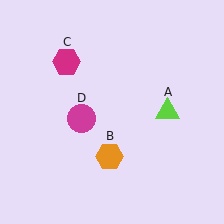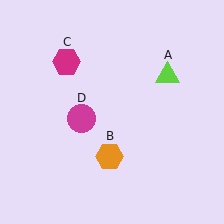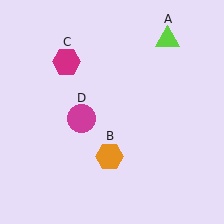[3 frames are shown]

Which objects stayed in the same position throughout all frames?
Orange hexagon (object B) and magenta hexagon (object C) and magenta circle (object D) remained stationary.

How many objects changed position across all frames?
1 object changed position: lime triangle (object A).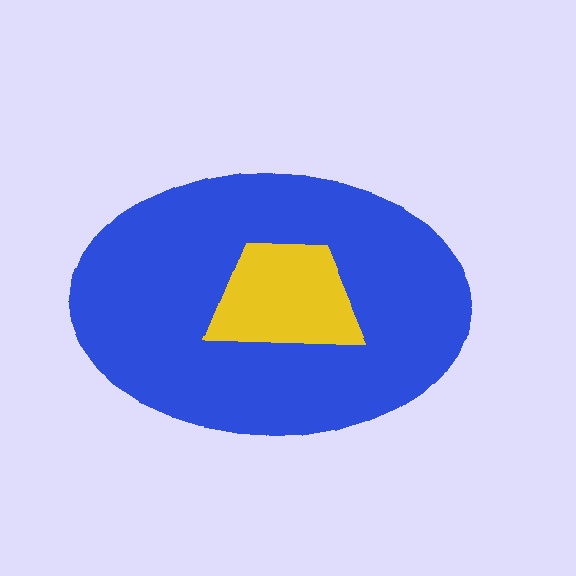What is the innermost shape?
The yellow trapezoid.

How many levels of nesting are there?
2.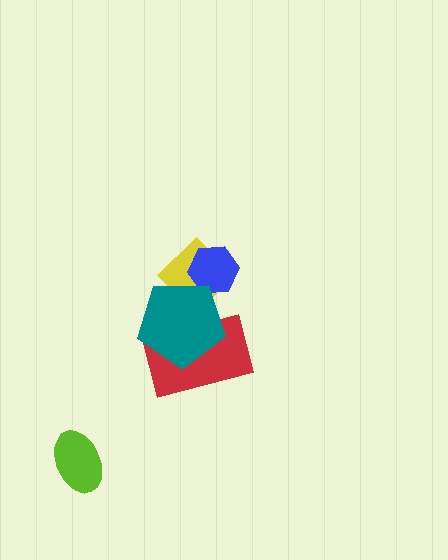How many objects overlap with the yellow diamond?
2 objects overlap with the yellow diamond.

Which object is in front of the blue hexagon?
The teal pentagon is in front of the blue hexagon.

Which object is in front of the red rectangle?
The teal pentagon is in front of the red rectangle.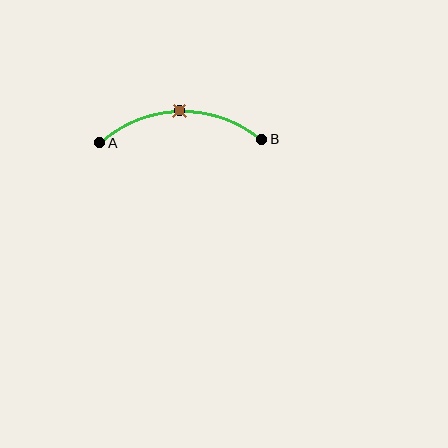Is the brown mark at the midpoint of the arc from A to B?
Yes. The brown mark lies on the arc at equal arc-length from both A and B — it is the arc midpoint.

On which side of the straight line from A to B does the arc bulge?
The arc bulges above the straight line connecting A and B.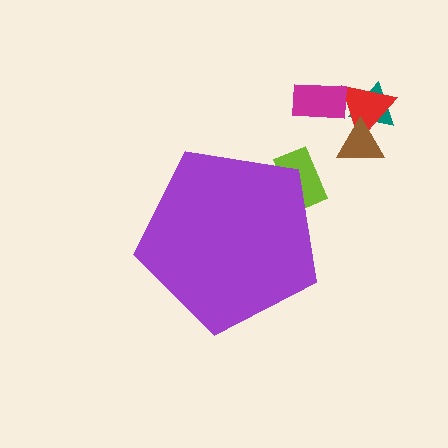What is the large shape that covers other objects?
A purple pentagon.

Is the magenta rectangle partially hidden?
No, the magenta rectangle is fully visible.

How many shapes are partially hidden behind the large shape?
1 shape is partially hidden.